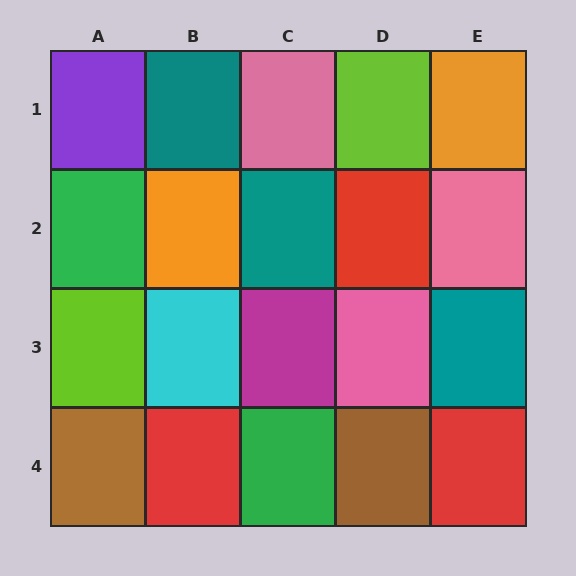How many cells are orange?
2 cells are orange.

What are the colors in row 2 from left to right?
Green, orange, teal, red, pink.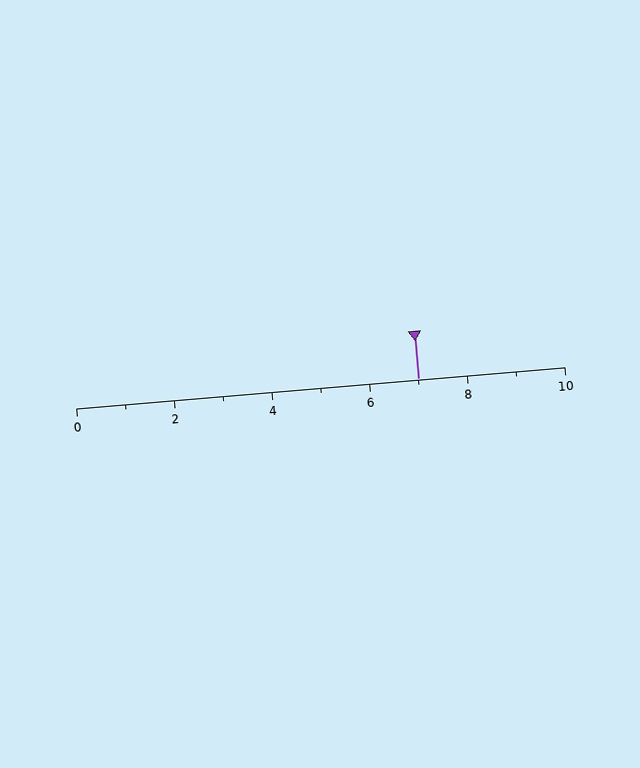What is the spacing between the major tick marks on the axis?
The major ticks are spaced 2 apart.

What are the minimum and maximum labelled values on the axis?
The axis runs from 0 to 10.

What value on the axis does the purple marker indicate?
The marker indicates approximately 7.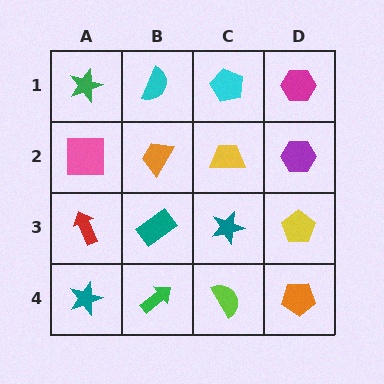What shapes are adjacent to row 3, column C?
A yellow trapezoid (row 2, column C), a lime semicircle (row 4, column C), a teal rectangle (row 3, column B), a yellow pentagon (row 3, column D).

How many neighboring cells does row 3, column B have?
4.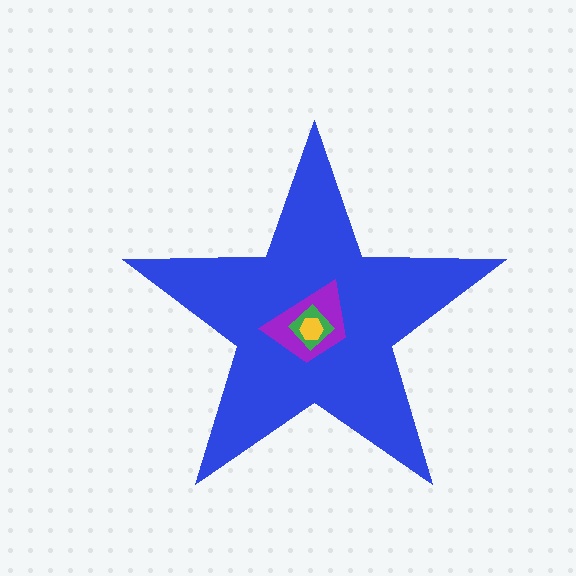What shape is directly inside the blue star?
The purple trapezoid.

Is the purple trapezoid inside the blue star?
Yes.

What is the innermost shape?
The yellow hexagon.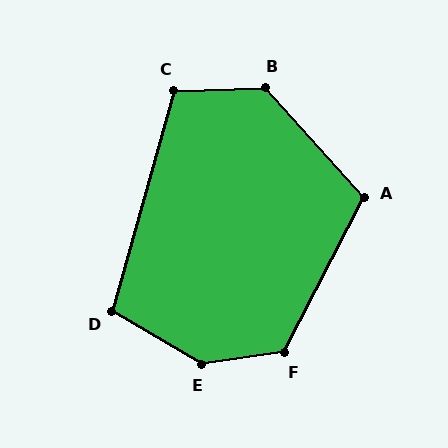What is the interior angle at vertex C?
Approximately 108 degrees (obtuse).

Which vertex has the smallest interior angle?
D, at approximately 105 degrees.